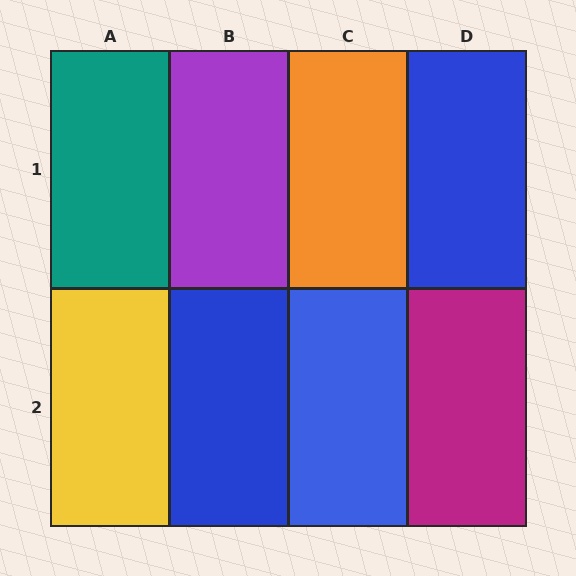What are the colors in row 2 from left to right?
Yellow, blue, blue, magenta.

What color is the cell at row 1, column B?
Purple.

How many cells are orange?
1 cell is orange.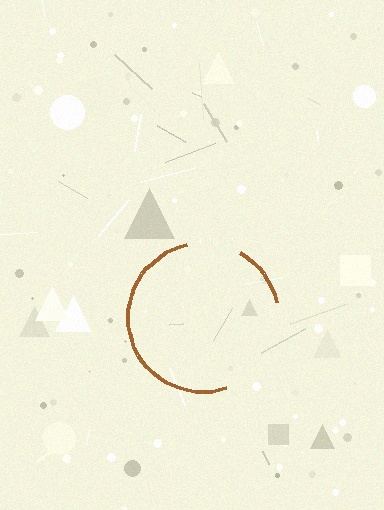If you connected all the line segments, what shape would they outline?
They would outline a circle.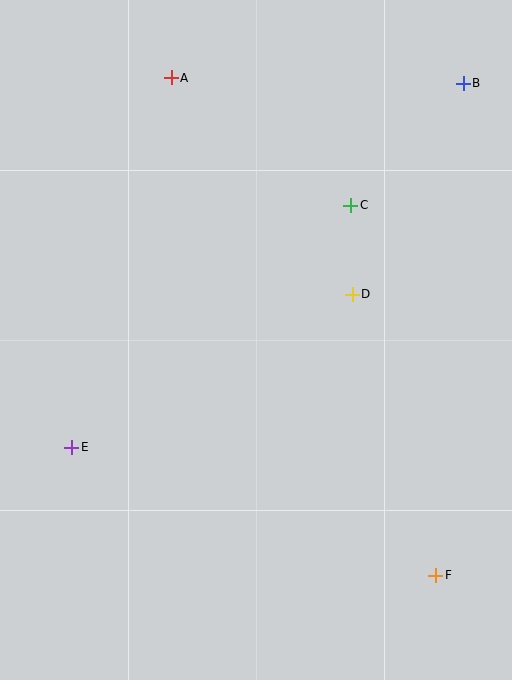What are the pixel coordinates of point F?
Point F is at (436, 575).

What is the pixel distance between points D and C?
The distance between D and C is 89 pixels.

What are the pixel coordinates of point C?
Point C is at (351, 205).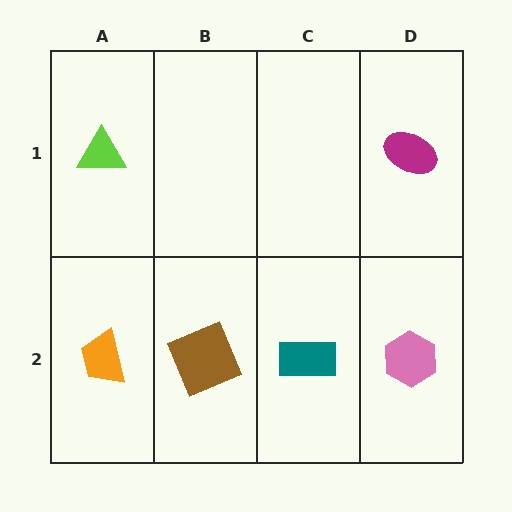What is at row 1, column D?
A magenta ellipse.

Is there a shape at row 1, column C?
No, that cell is empty.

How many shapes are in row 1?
2 shapes.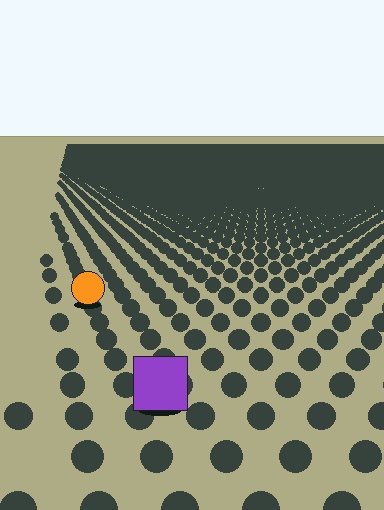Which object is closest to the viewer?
The purple square is closest. The texture marks near it are larger and more spread out.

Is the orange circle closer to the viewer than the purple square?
No. The purple square is closer — you can tell from the texture gradient: the ground texture is coarser near it.